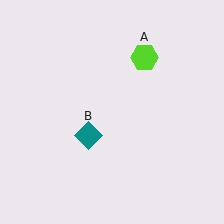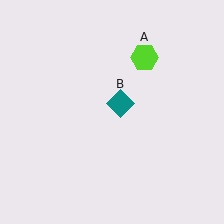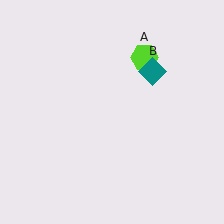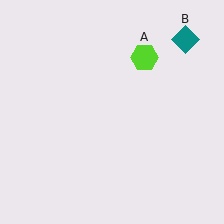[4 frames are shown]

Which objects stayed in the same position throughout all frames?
Lime hexagon (object A) remained stationary.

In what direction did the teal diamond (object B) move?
The teal diamond (object B) moved up and to the right.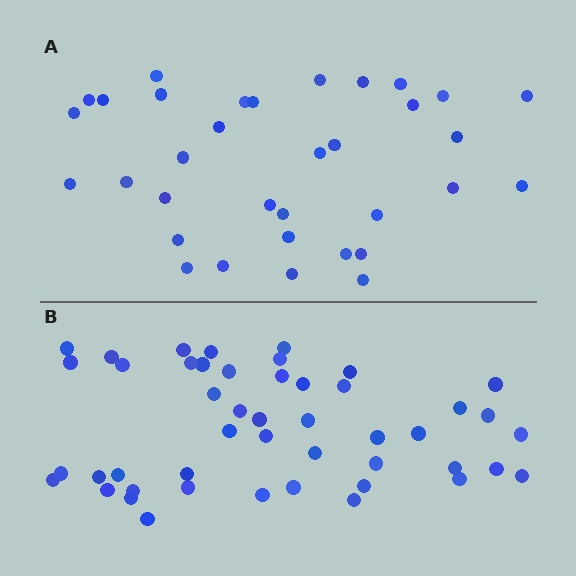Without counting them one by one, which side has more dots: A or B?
Region B (the bottom region) has more dots.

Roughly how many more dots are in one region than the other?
Region B has approximately 15 more dots than region A.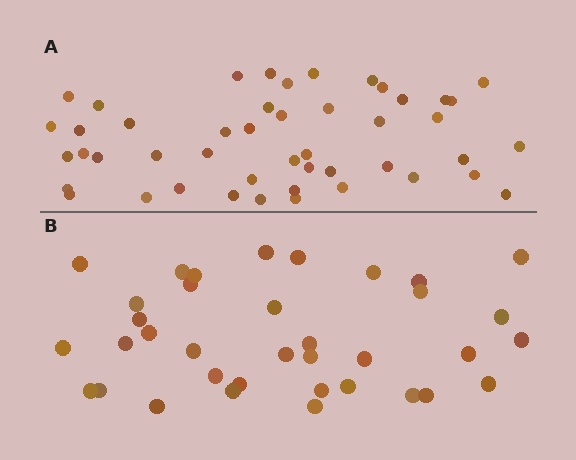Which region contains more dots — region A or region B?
Region A (the top region) has more dots.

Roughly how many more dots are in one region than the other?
Region A has roughly 12 or so more dots than region B.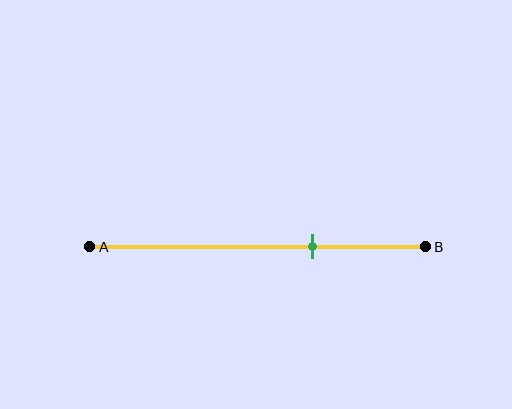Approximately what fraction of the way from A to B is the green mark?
The green mark is approximately 65% of the way from A to B.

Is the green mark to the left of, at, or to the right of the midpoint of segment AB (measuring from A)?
The green mark is to the right of the midpoint of segment AB.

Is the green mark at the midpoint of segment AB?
No, the mark is at about 65% from A, not at the 50% midpoint.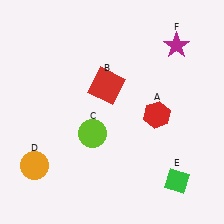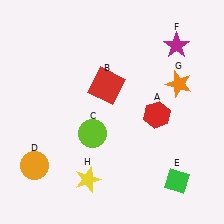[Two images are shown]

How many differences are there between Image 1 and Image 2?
There are 2 differences between the two images.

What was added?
An orange star (G), a yellow star (H) were added in Image 2.